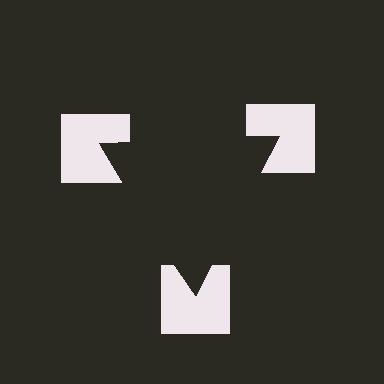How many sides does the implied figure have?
3 sides.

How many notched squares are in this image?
There are 3 — one at each vertex of the illusory triangle.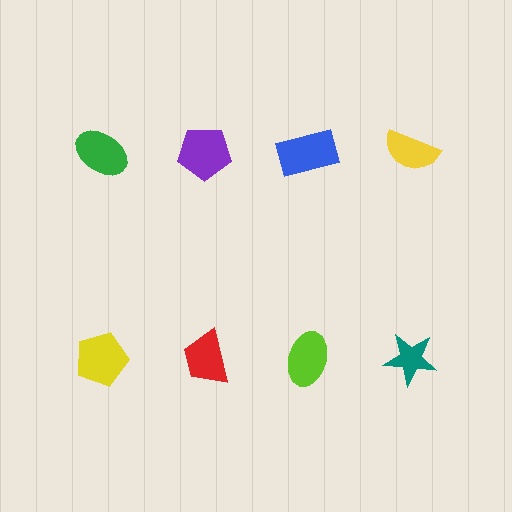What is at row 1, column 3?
A blue rectangle.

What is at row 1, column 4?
A yellow semicircle.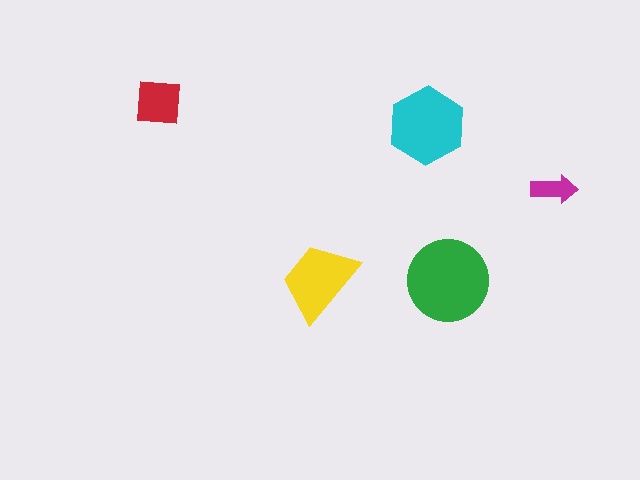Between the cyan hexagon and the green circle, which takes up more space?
The green circle.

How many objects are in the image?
There are 5 objects in the image.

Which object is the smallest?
The magenta arrow.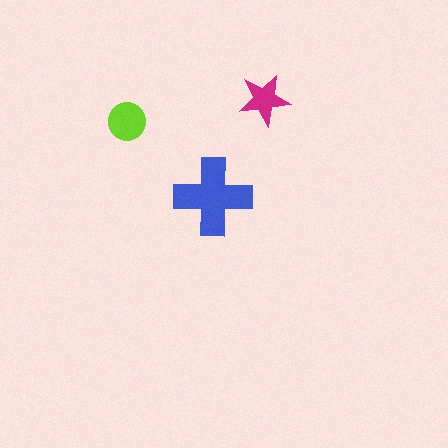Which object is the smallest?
The magenta star.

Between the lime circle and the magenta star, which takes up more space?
The lime circle.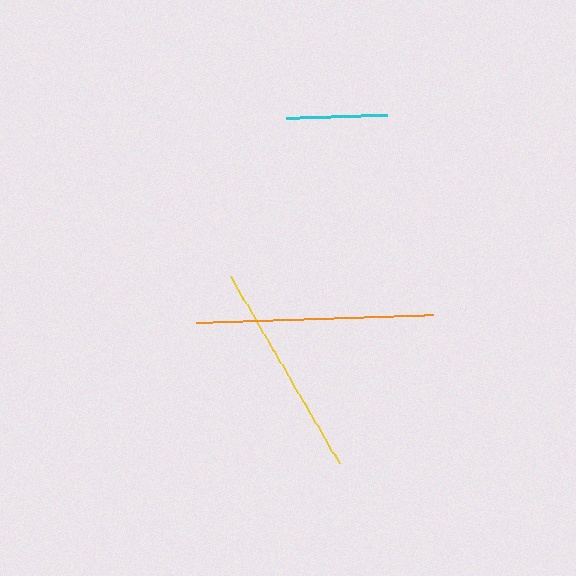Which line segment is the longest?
The orange line is the longest at approximately 237 pixels.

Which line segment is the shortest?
The cyan line is the shortest at approximately 101 pixels.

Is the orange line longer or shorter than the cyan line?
The orange line is longer than the cyan line.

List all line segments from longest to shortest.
From longest to shortest: orange, yellow, cyan.